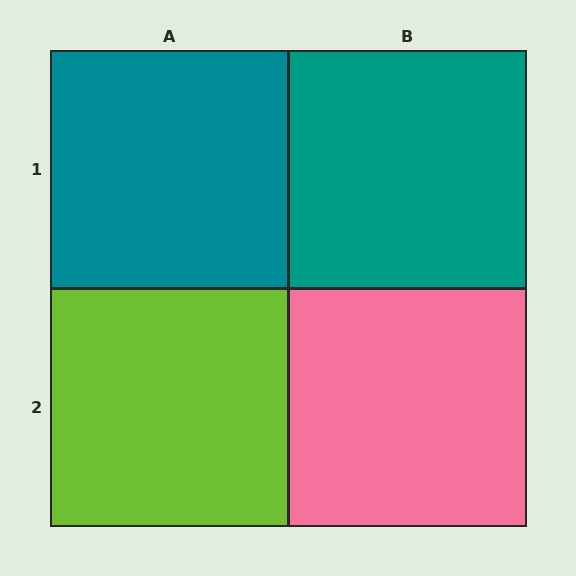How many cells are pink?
1 cell is pink.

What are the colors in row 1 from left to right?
Teal, teal.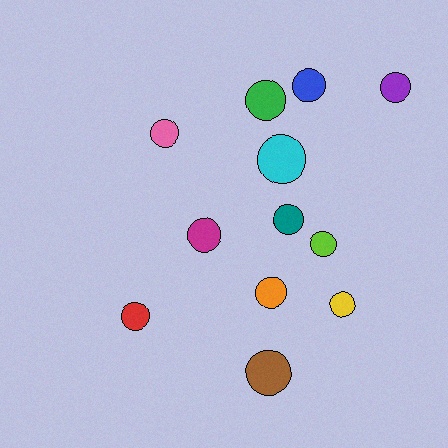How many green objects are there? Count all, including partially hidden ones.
There is 1 green object.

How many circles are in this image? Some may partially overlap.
There are 12 circles.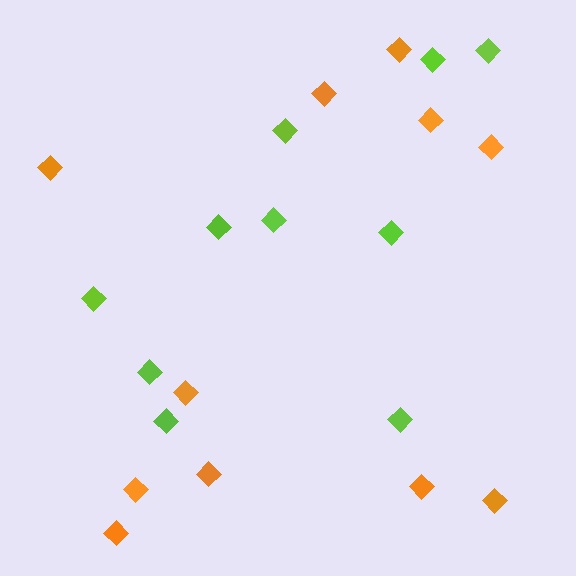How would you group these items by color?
There are 2 groups: one group of lime diamonds (10) and one group of orange diamonds (11).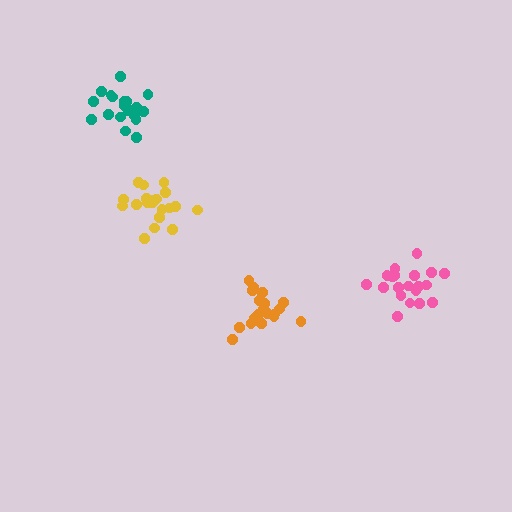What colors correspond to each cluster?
The clusters are colored: orange, teal, pink, yellow.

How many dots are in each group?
Group 1: 19 dots, Group 2: 19 dots, Group 3: 21 dots, Group 4: 20 dots (79 total).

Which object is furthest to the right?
The pink cluster is rightmost.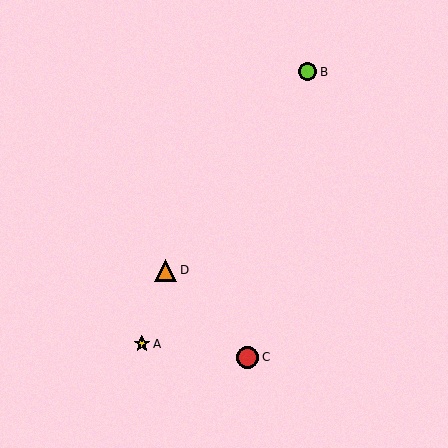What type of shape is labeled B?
Shape B is a lime circle.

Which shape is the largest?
The red circle (labeled C) is the largest.